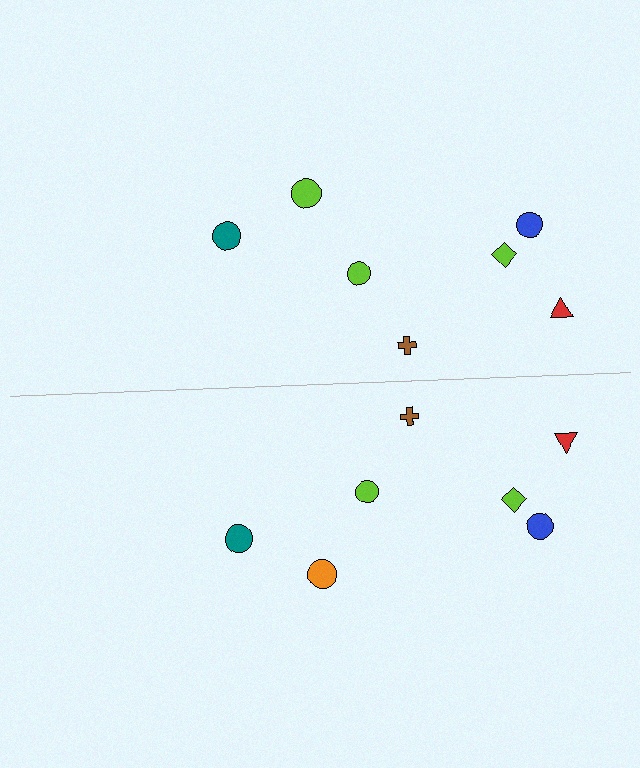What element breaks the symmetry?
The orange circle on the bottom side breaks the symmetry — its mirror counterpart is lime.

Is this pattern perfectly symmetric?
No, the pattern is not perfectly symmetric. The orange circle on the bottom side breaks the symmetry — its mirror counterpart is lime.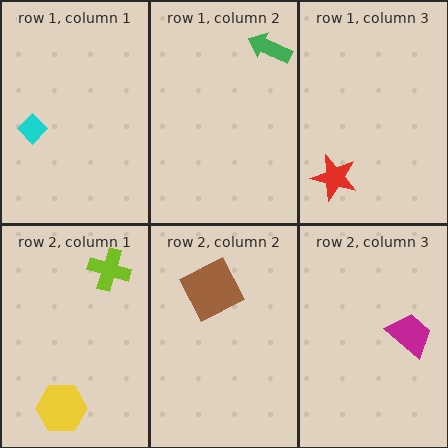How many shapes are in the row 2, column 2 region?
1.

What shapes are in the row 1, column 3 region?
The red star.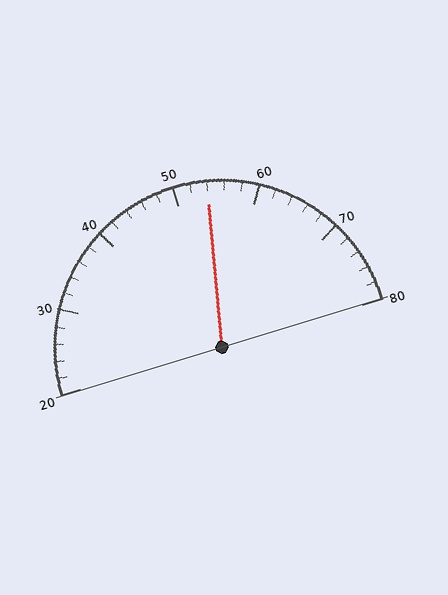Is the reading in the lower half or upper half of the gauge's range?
The reading is in the upper half of the range (20 to 80).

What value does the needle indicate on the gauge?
The needle indicates approximately 54.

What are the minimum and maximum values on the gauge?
The gauge ranges from 20 to 80.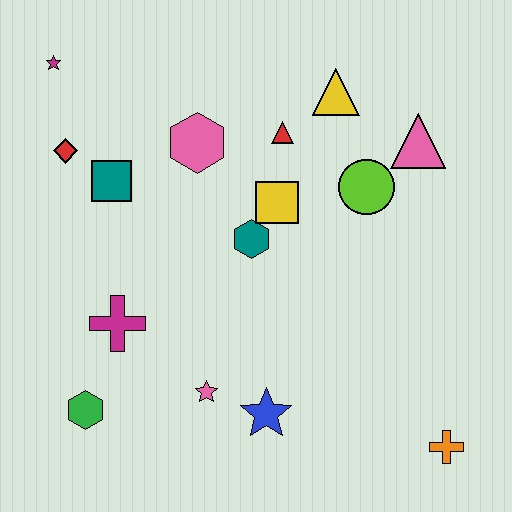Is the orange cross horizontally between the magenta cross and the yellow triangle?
No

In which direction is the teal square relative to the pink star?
The teal square is above the pink star.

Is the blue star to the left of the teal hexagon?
No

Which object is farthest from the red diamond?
The orange cross is farthest from the red diamond.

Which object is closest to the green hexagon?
The magenta cross is closest to the green hexagon.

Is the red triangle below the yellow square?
No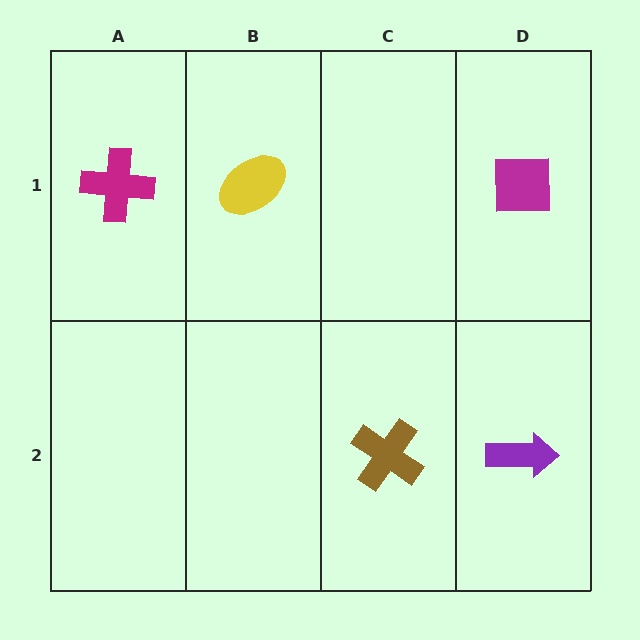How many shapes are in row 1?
3 shapes.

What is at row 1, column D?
A magenta square.